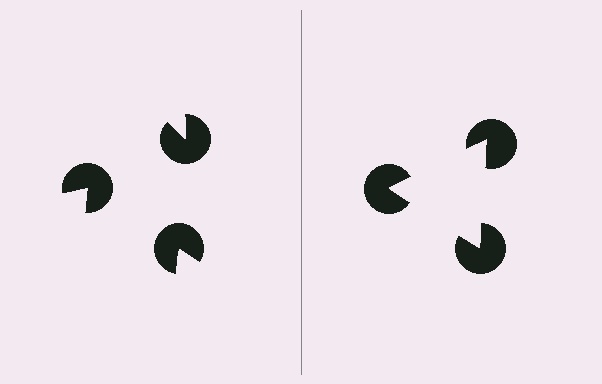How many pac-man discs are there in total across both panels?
6 — 3 on each side.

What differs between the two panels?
The pac-man discs are positioned identically on both sides; only the wedge orientations differ. On the right they align to a triangle; on the left they are misaligned.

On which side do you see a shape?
An illusory triangle appears on the right side. On the left side the wedge cuts are rotated, so no coherent shape forms.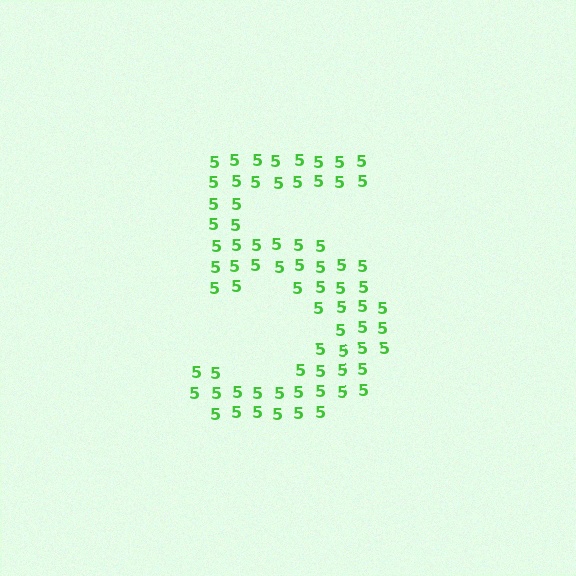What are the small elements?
The small elements are digit 5's.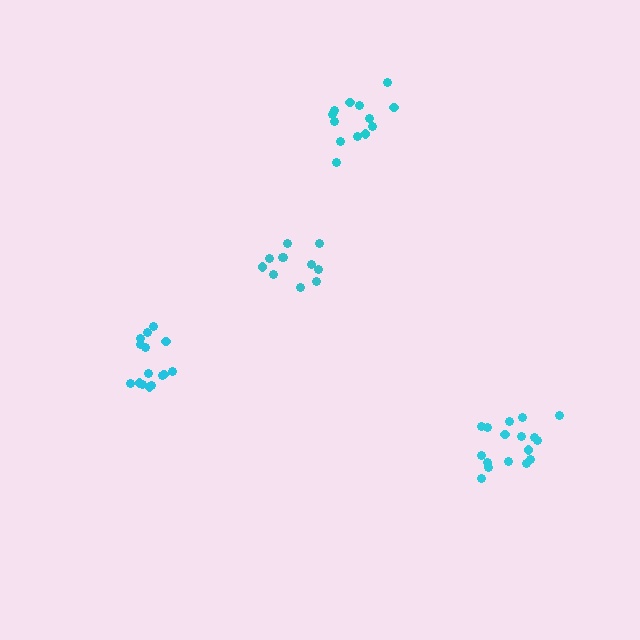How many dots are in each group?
Group 1: 17 dots, Group 2: 15 dots, Group 3: 11 dots, Group 4: 13 dots (56 total).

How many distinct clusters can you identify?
There are 4 distinct clusters.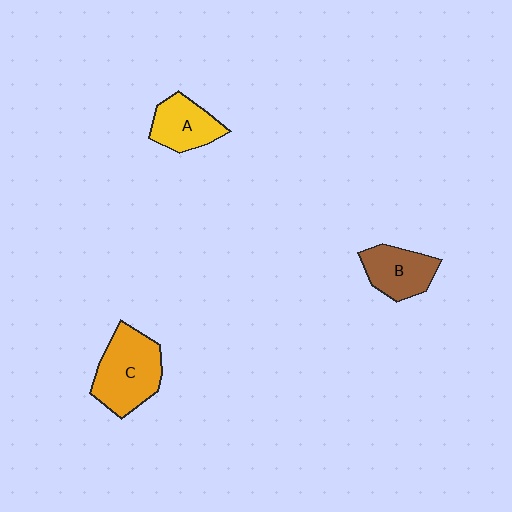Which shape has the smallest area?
Shape A (yellow).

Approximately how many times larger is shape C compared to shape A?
Approximately 1.5 times.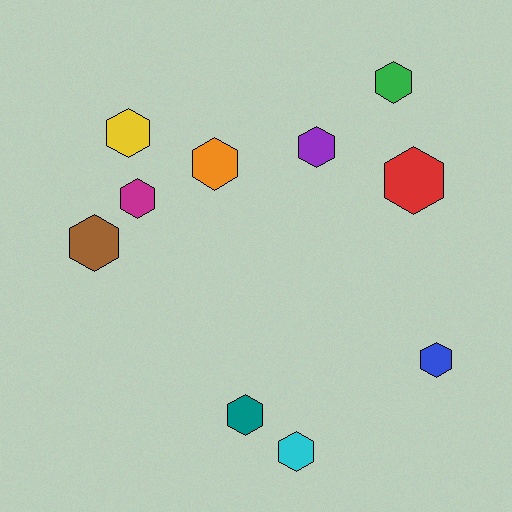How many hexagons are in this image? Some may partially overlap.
There are 10 hexagons.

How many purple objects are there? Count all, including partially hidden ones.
There is 1 purple object.